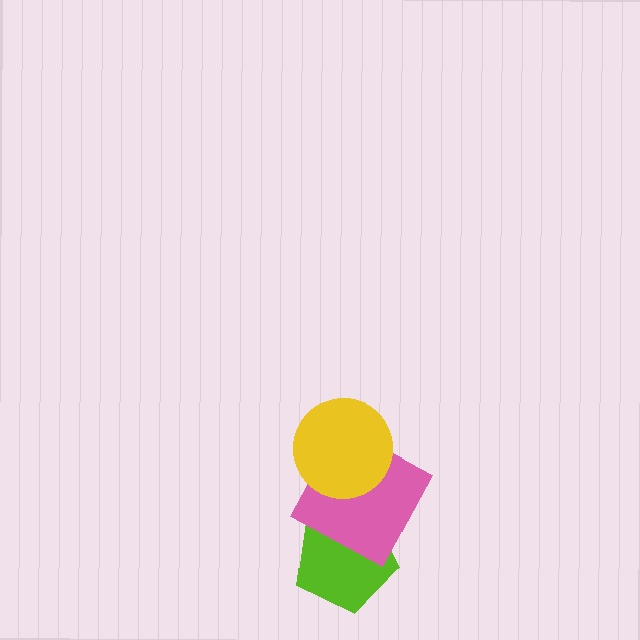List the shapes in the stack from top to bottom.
From top to bottom: the yellow circle, the pink square, the lime pentagon.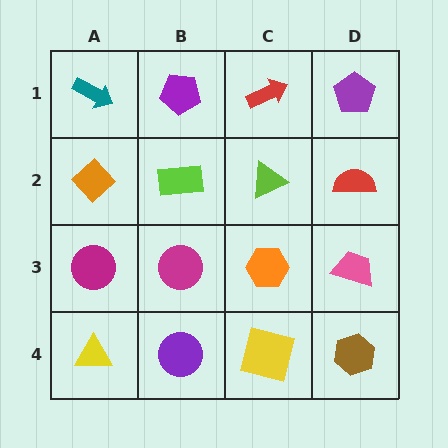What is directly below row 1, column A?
An orange diamond.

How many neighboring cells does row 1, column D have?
2.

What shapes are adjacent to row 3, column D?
A red semicircle (row 2, column D), a brown hexagon (row 4, column D), an orange hexagon (row 3, column C).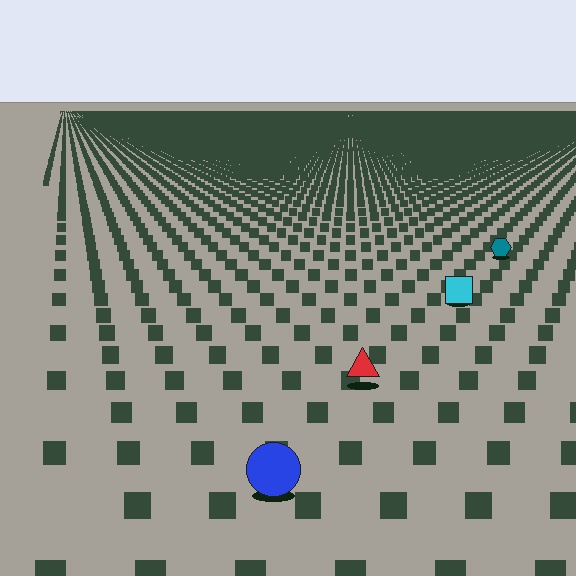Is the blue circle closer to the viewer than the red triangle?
Yes. The blue circle is closer — you can tell from the texture gradient: the ground texture is coarser near it.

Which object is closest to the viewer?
The blue circle is closest. The texture marks near it are larger and more spread out.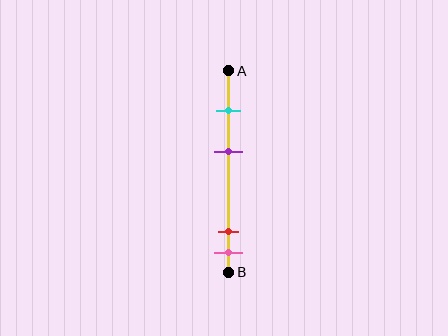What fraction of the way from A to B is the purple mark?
The purple mark is approximately 40% (0.4) of the way from A to B.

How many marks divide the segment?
There are 4 marks dividing the segment.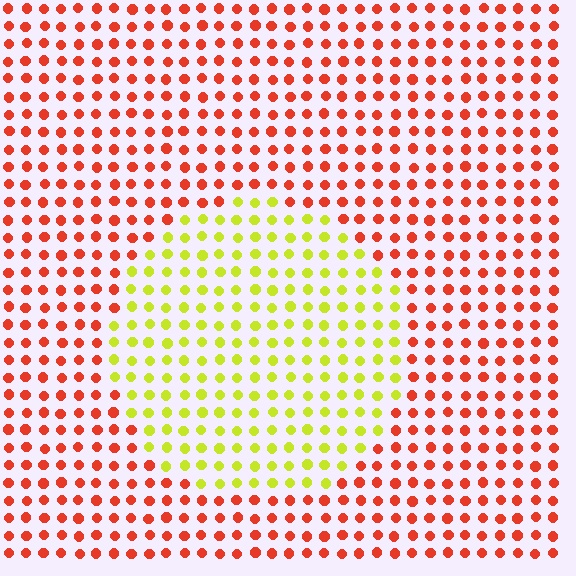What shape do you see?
I see a circle.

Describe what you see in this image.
The image is filled with small red elements in a uniform arrangement. A circle-shaped region is visible where the elements are tinted to a slightly different hue, forming a subtle color boundary.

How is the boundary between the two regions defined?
The boundary is defined purely by a slight shift in hue (about 66 degrees). Spacing, size, and orientation are identical on both sides.